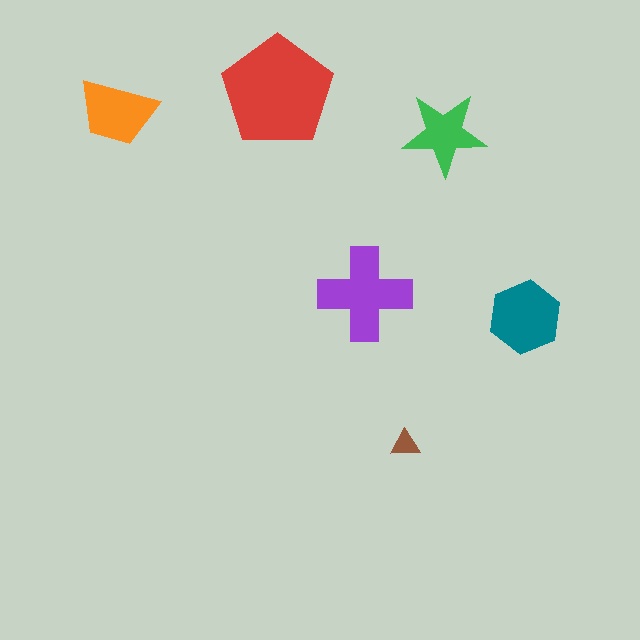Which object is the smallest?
The brown triangle.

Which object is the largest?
The red pentagon.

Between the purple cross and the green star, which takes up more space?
The purple cross.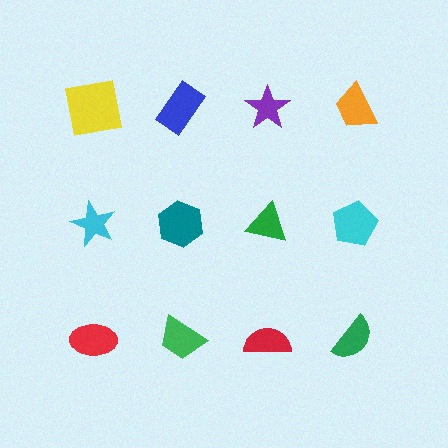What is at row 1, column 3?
A purple star.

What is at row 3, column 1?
A red ellipse.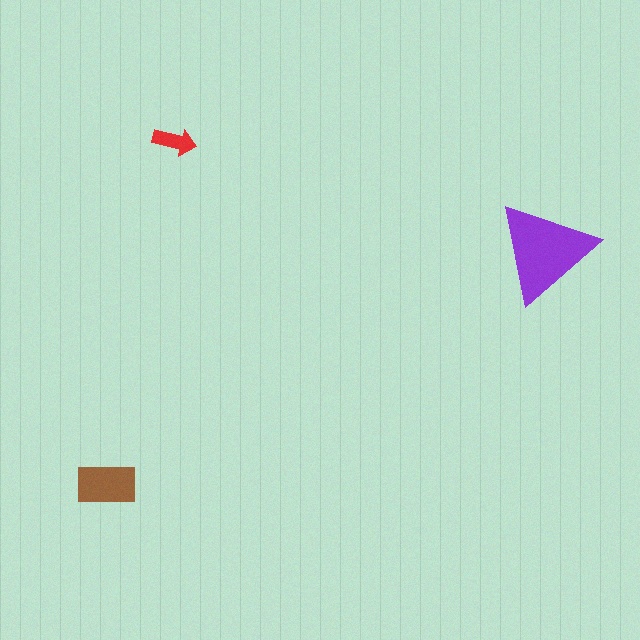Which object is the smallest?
The red arrow.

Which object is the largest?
The purple triangle.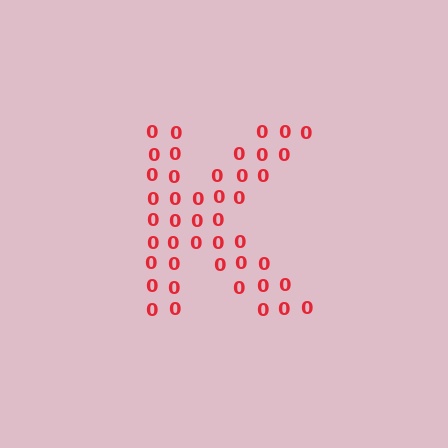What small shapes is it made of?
It is made of small digit 0's.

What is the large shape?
The large shape is the letter K.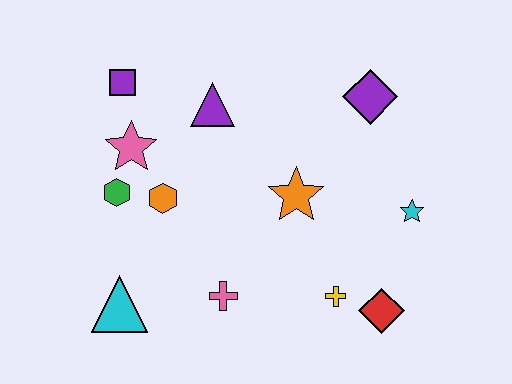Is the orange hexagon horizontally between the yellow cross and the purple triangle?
No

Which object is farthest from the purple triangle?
The red diamond is farthest from the purple triangle.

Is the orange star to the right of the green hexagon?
Yes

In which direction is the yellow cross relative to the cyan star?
The yellow cross is below the cyan star.